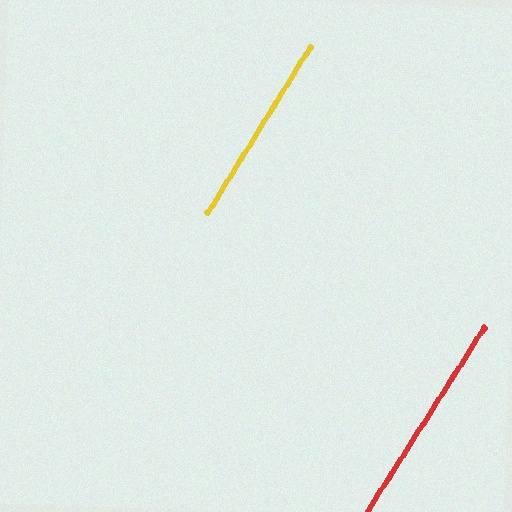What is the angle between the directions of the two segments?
Approximately 0 degrees.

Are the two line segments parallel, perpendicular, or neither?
Parallel — their directions differ by only 0.4°.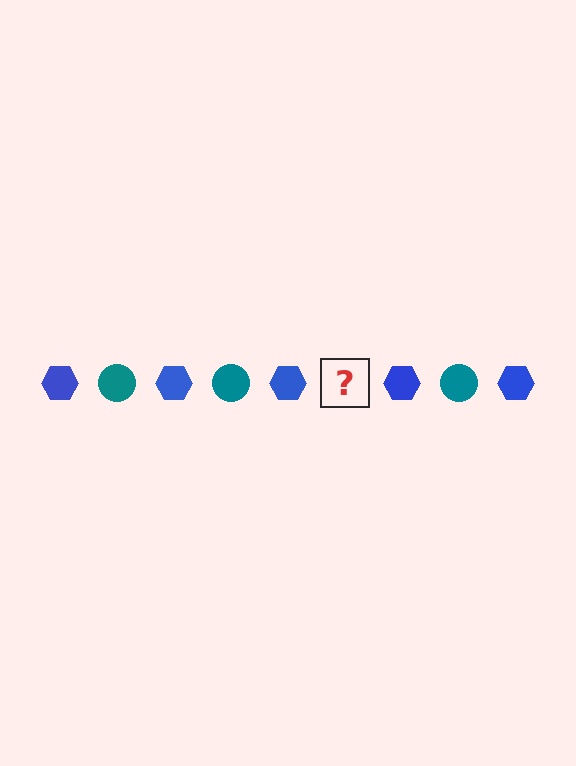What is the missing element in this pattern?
The missing element is a teal circle.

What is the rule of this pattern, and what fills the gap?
The rule is that the pattern alternates between blue hexagon and teal circle. The gap should be filled with a teal circle.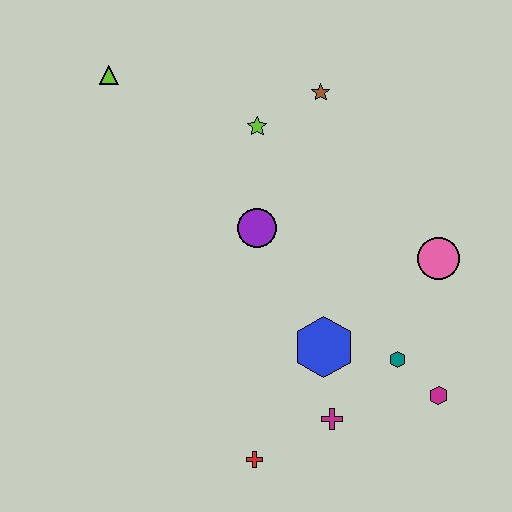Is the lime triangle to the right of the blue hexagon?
No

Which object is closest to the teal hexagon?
The magenta hexagon is closest to the teal hexagon.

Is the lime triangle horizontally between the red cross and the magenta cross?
No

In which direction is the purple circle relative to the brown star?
The purple circle is below the brown star.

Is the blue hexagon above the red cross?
Yes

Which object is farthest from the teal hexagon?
The lime triangle is farthest from the teal hexagon.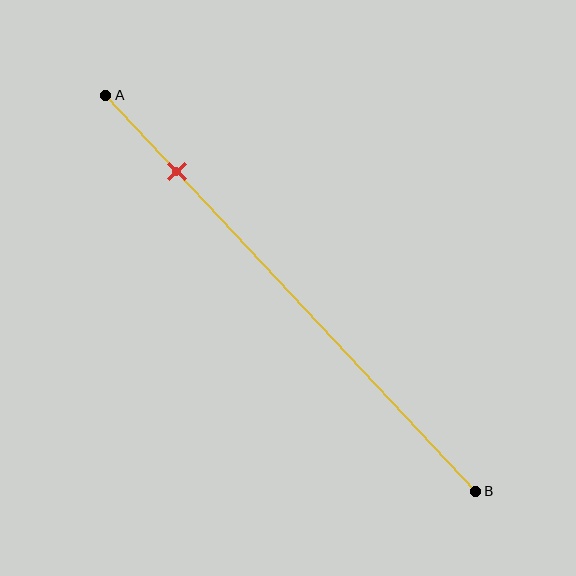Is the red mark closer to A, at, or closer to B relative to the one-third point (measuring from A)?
The red mark is closer to point A than the one-third point of segment AB.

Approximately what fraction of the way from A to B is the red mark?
The red mark is approximately 20% of the way from A to B.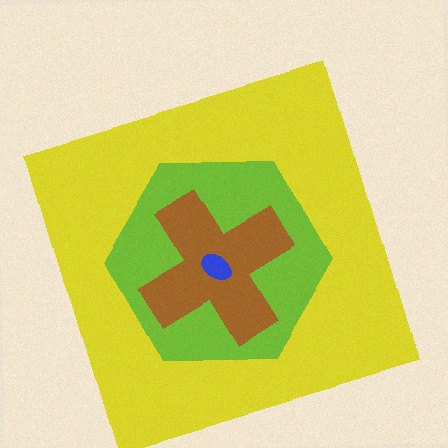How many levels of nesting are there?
4.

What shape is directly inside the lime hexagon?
The brown cross.